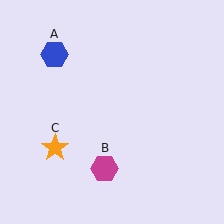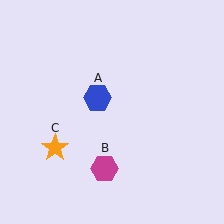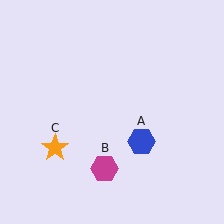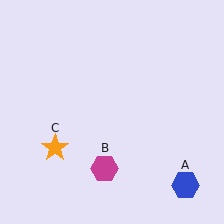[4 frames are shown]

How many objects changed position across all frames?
1 object changed position: blue hexagon (object A).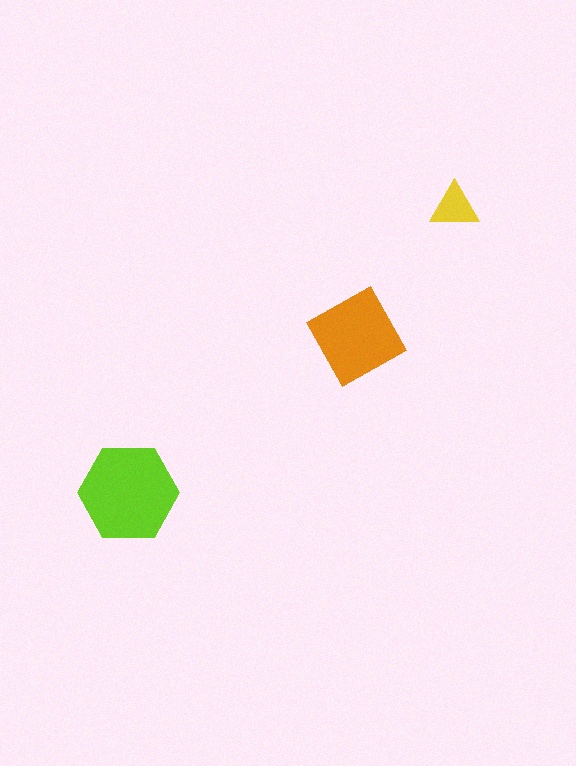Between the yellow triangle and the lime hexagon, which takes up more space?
The lime hexagon.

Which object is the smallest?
The yellow triangle.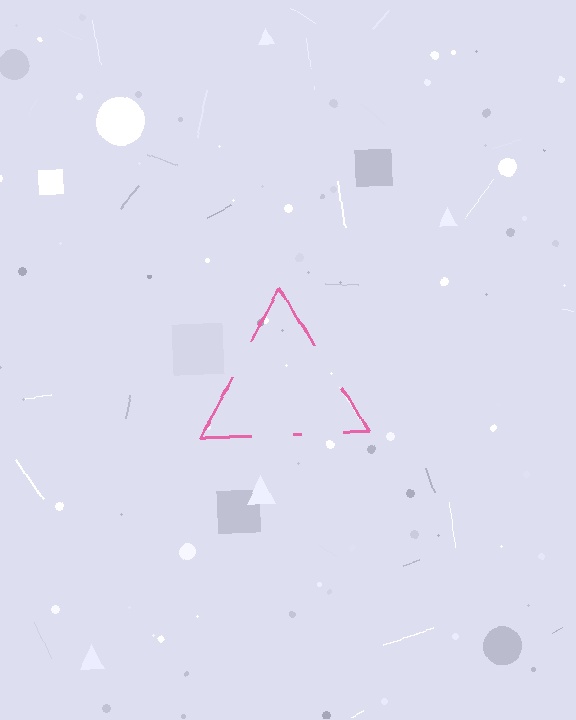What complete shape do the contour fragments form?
The contour fragments form a triangle.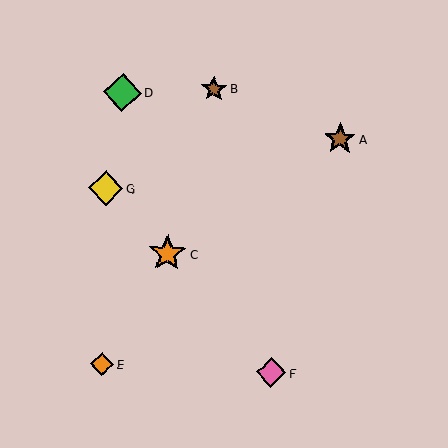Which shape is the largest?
The green diamond (labeled D) is the largest.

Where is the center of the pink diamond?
The center of the pink diamond is at (271, 373).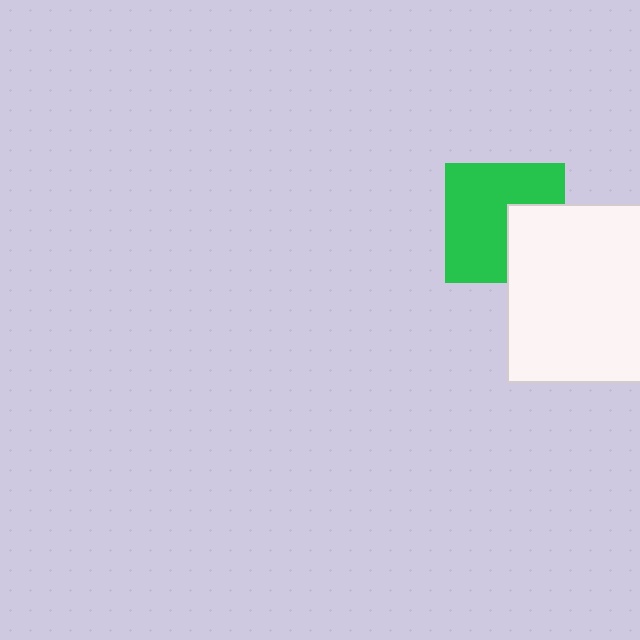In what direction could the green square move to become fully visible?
The green square could move left. That would shift it out from behind the white rectangle entirely.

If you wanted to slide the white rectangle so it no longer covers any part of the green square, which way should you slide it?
Slide it right — that is the most direct way to separate the two shapes.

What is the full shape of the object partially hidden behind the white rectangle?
The partially hidden object is a green square.